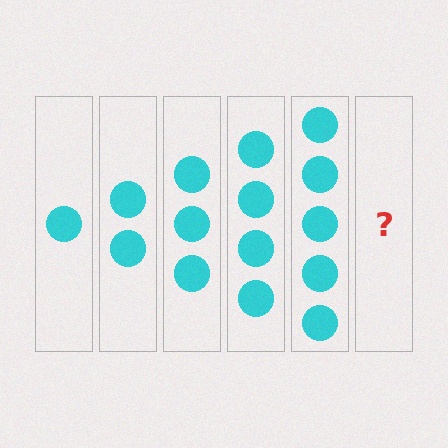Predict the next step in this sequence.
The next step is 6 circles.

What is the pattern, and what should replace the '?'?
The pattern is that each step adds one more circle. The '?' should be 6 circles.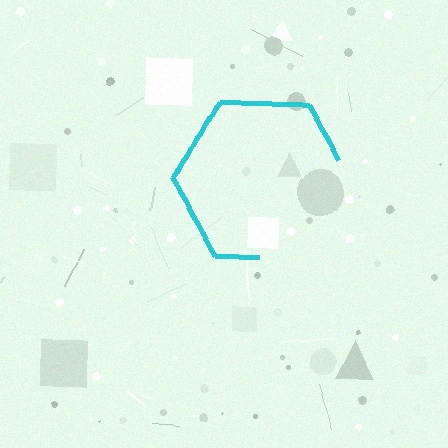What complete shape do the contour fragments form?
The contour fragments form a hexagon.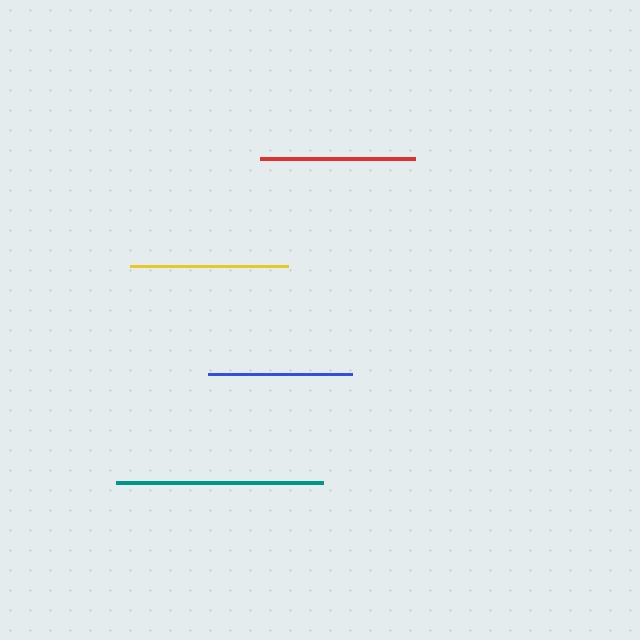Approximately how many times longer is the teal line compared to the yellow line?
The teal line is approximately 1.3 times the length of the yellow line.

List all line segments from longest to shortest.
From longest to shortest: teal, yellow, red, blue.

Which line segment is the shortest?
The blue line is the shortest at approximately 144 pixels.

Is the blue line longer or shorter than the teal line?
The teal line is longer than the blue line.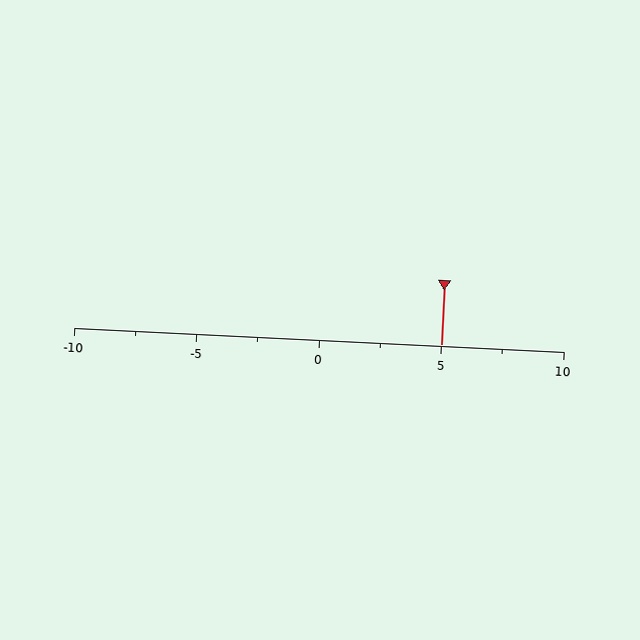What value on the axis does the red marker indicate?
The marker indicates approximately 5.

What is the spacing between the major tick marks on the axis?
The major ticks are spaced 5 apart.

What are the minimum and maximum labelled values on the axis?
The axis runs from -10 to 10.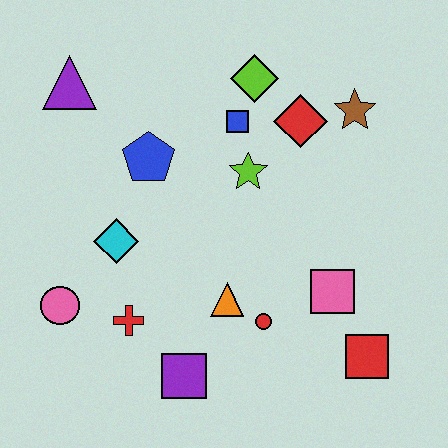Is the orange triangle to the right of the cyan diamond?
Yes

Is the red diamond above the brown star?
No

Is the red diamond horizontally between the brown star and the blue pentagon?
Yes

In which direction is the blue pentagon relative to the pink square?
The blue pentagon is to the left of the pink square.